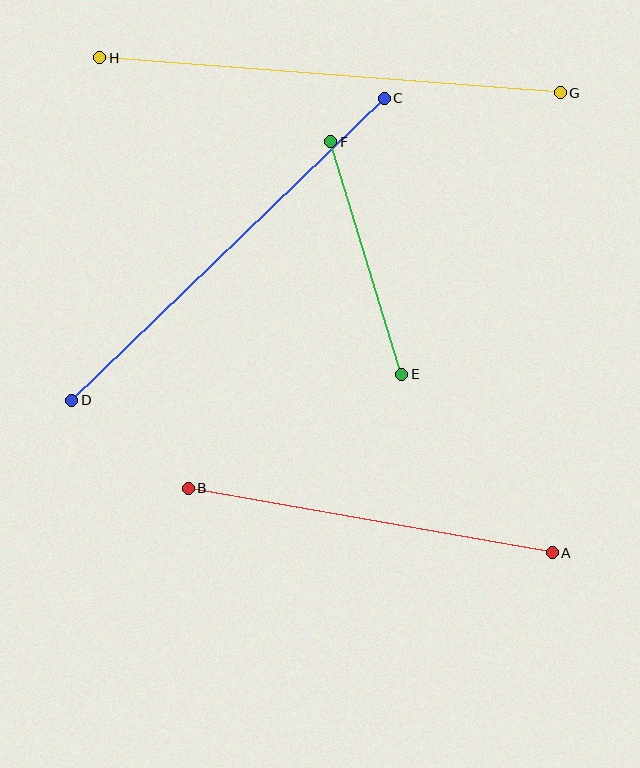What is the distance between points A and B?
The distance is approximately 370 pixels.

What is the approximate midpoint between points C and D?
The midpoint is at approximately (228, 249) pixels.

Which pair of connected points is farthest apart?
Points G and H are farthest apart.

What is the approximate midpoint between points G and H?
The midpoint is at approximately (330, 75) pixels.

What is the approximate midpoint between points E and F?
The midpoint is at approximately (366, 258) pixels.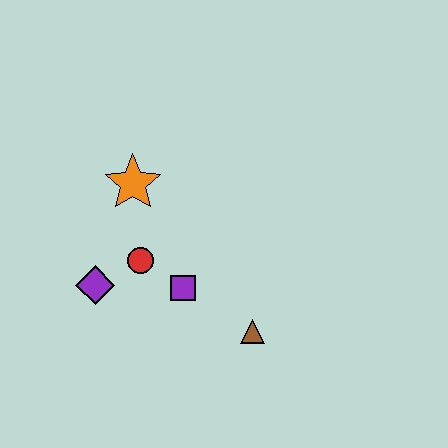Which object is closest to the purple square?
The red circle is closest to the purple square.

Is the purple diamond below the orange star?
Yes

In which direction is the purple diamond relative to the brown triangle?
The purple diamond is to the left of the brown triangle.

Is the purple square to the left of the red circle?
No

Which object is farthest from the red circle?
The brown triangle is farthest from the red circle.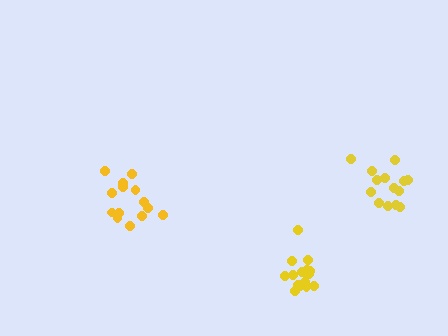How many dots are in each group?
Group 1: 17 dots, Group 2: 14 dots, Group 3: 14 dots (45 total).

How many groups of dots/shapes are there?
There are 3 groups.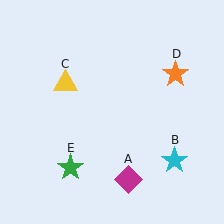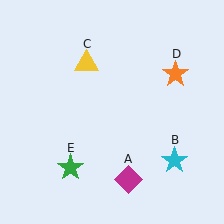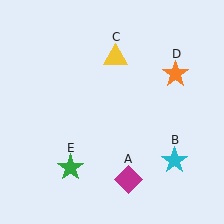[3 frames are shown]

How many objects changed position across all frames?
1 object changed position: yellow triangle (object C).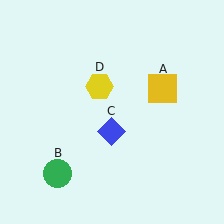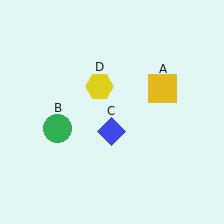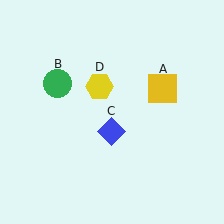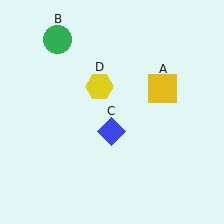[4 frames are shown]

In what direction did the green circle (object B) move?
The green circle (object B) moved up.